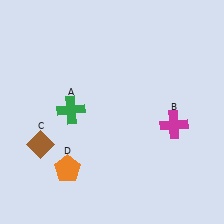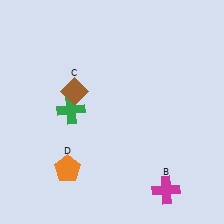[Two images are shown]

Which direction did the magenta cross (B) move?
The magenta cross (B) moved down.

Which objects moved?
The objects that moved are: the magenta cross (B), the brown diamond (C).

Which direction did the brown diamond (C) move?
The brown diamond (C) moved up.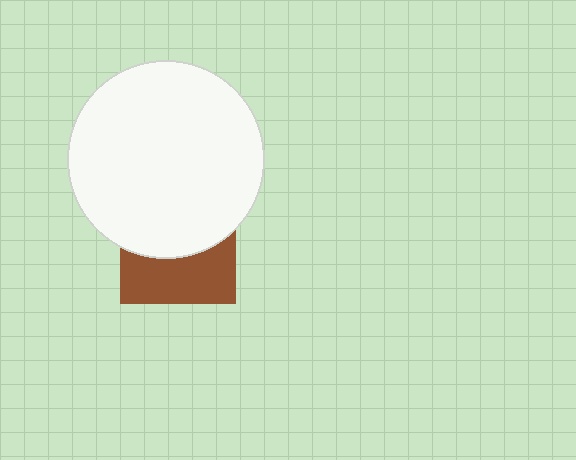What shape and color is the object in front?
The object in front is a white circle.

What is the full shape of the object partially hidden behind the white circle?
The partially hidden object is a brown square.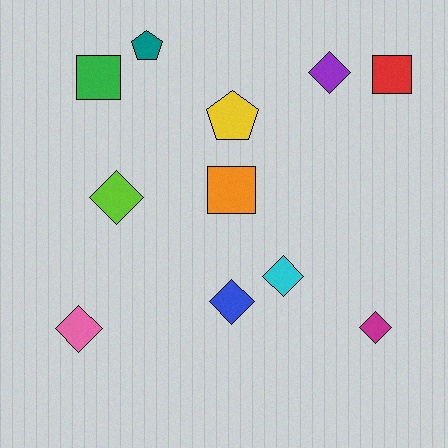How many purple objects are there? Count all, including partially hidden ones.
There is 1 purple object.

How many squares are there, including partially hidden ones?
There are 3 squares.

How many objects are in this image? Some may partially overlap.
There are 11 objects.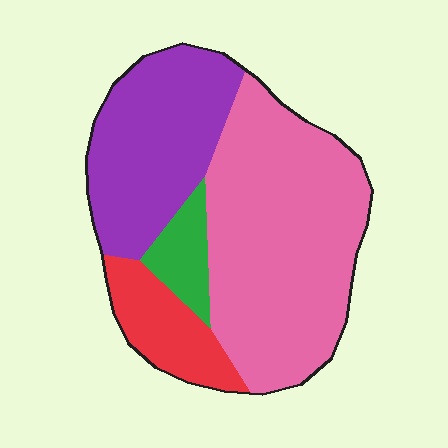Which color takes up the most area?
Pink, at roughly 50%.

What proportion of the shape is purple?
Purple covers roughly 30% of the shape.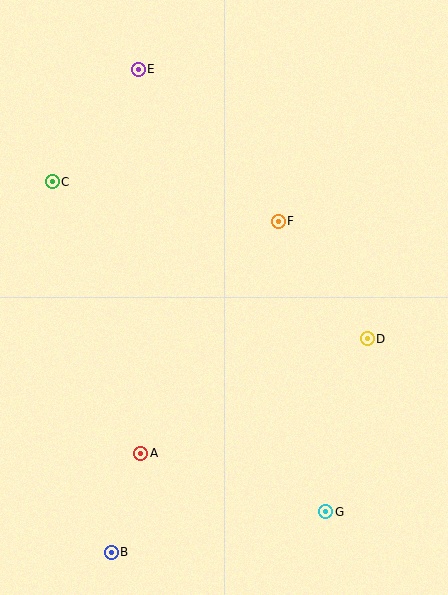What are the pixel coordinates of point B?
Point B is at (111, 552).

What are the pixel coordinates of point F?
Point F is at (278, 221).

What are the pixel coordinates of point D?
Point D is at (367, 339).